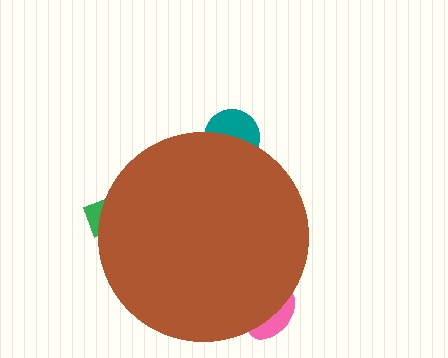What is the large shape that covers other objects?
A brown circle.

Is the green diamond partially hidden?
Yes, the green diamond is partially hidden behind the brown circle.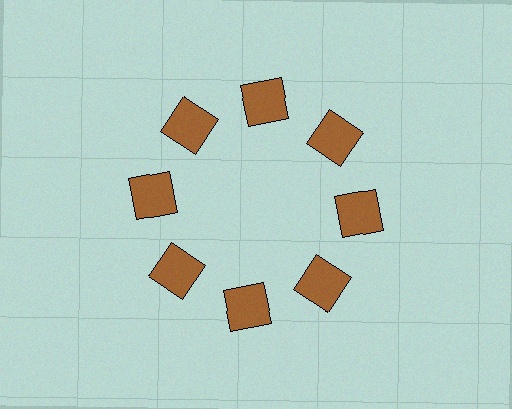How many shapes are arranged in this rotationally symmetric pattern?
There are 8 shapes, arranged in 8 groups of 1.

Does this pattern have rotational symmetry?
Yes, this pattern has 8-fold rotational symmetry. It looks the same after rotating 45 degrees around the center.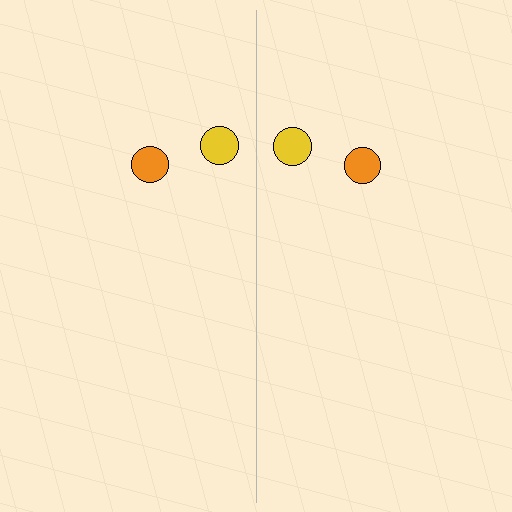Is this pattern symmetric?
Yes, this pattern has bilateral (reflection) symmetry.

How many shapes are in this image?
There are 4 shapes in this image.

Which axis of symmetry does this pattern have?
The pattern has a vertical axis of symmetry running through the center of the image.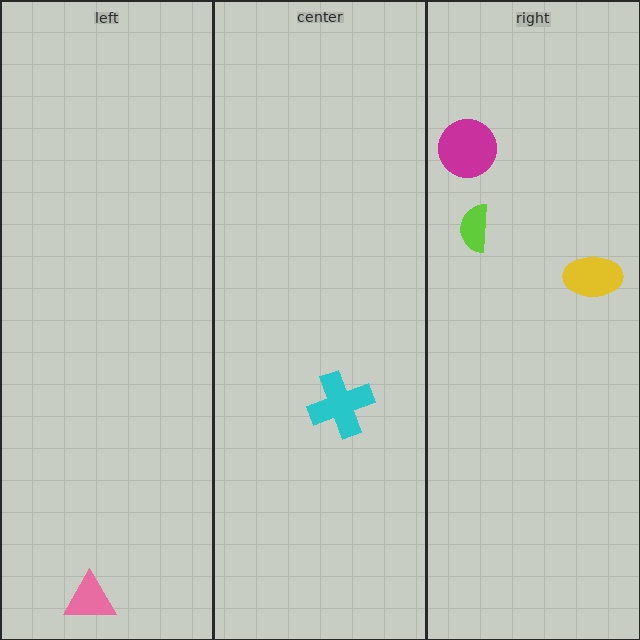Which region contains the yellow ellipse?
The right region.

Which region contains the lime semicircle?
The right region.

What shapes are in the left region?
The pink triangle.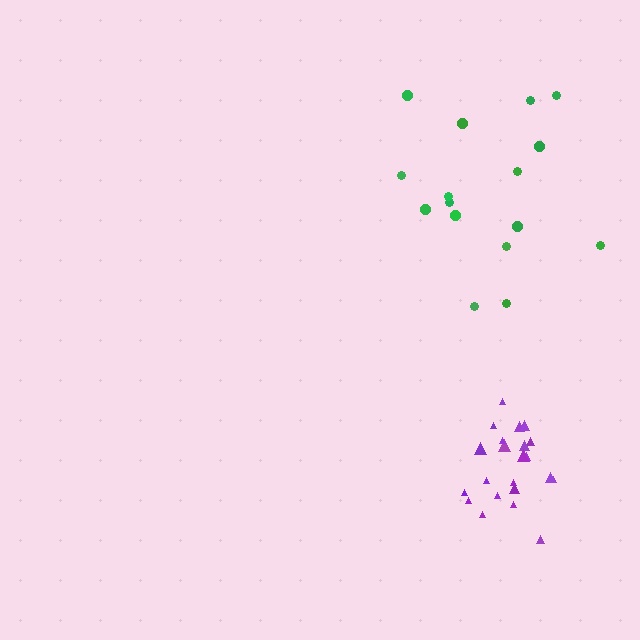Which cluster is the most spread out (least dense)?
Green.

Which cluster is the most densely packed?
Purple.